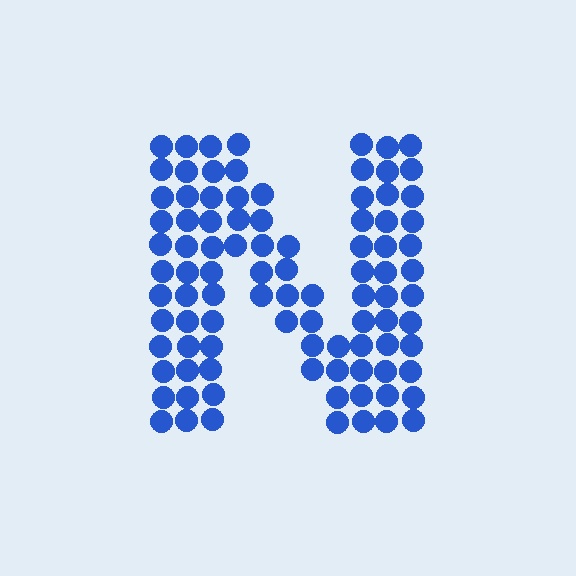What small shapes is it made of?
It is made of small circles.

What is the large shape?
The large shape is the letter N.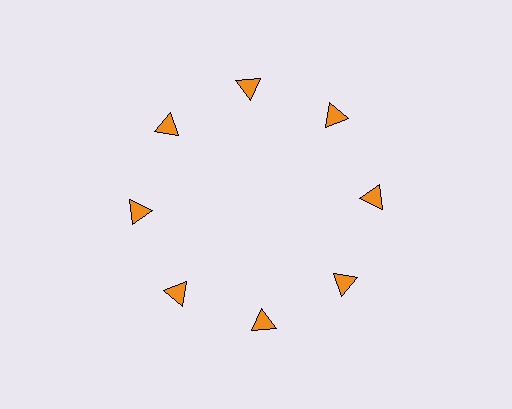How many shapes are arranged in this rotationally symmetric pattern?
There are 8 shapes, arranged in 8 groups of 1.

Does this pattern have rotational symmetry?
Yes, this pattern has 8-fold rotational symmetry. It looks the same after rotating 45 degrees around the center.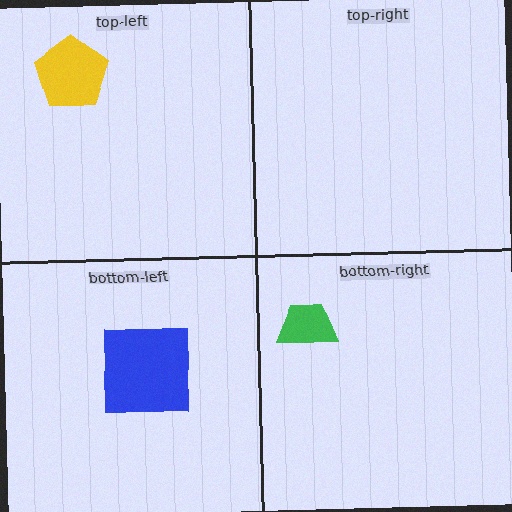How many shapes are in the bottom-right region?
1.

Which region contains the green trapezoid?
The bottom-right region.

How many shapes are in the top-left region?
1.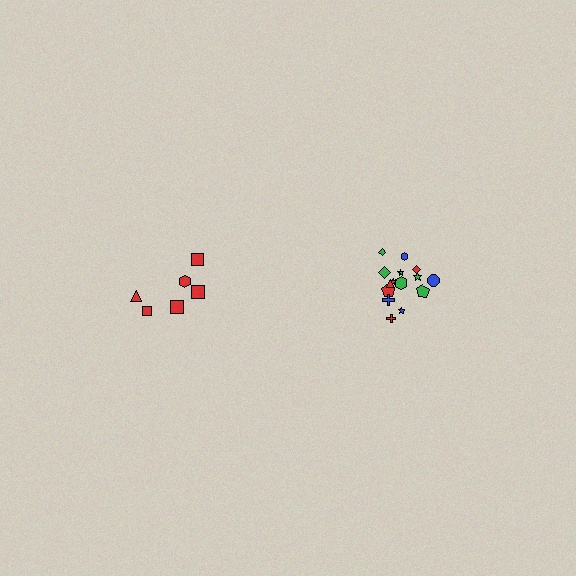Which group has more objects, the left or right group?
The right group.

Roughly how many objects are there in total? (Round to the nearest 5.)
Roughly 20 objects in total.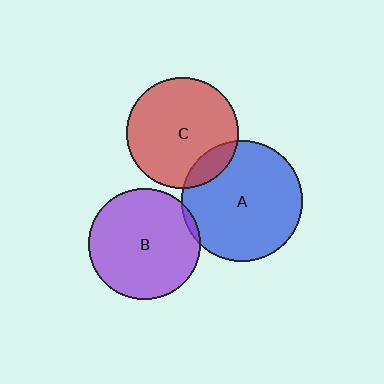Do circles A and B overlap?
Yes.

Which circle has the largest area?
Circle A (blue).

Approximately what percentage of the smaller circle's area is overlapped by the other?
Approximately 5%.